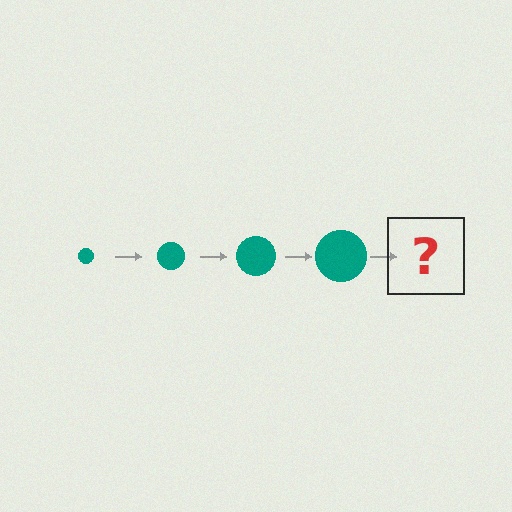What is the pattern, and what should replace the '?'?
The pattern is that the circle gets progressively larger each step. The '?' should be a teal circle, larger than the previous one.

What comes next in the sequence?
The next element should be a teal circle, larger than the previous one.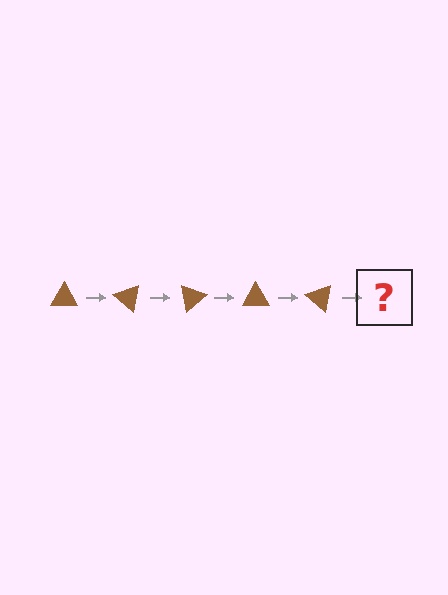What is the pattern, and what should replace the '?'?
The pattern is that the triangle rotates 40 degrees each step. The '?' should be a brown triangle rotated 200 degrees.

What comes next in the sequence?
The next element should be a brown triangle rotated 200 degrees.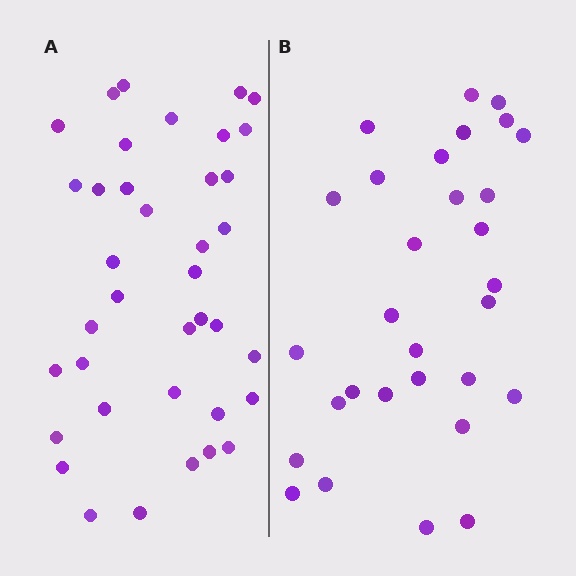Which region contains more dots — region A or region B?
Region A (the left region) has more dots.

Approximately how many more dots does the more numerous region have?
Region A has roughly 8 or so more dots than region B.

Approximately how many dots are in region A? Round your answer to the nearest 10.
About 40 dots. (The exact count is 38, which rounds to 40.)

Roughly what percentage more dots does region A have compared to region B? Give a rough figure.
About 25% more.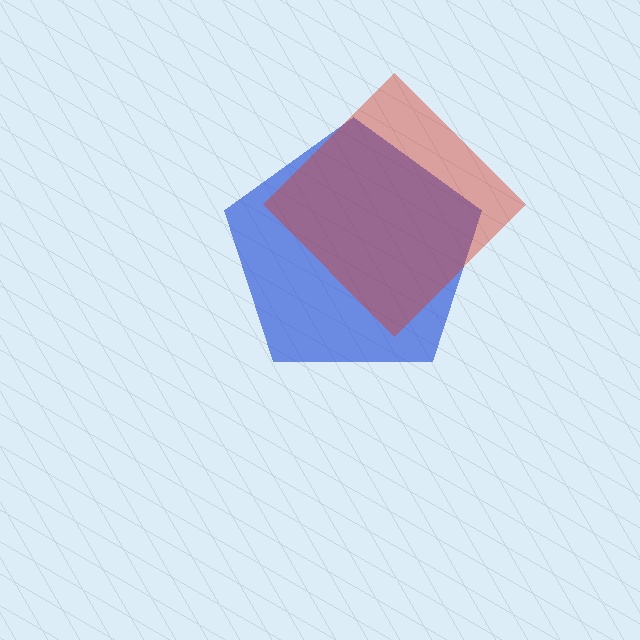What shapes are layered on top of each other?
The layered shapes are: a blue pentagon, a red diamond.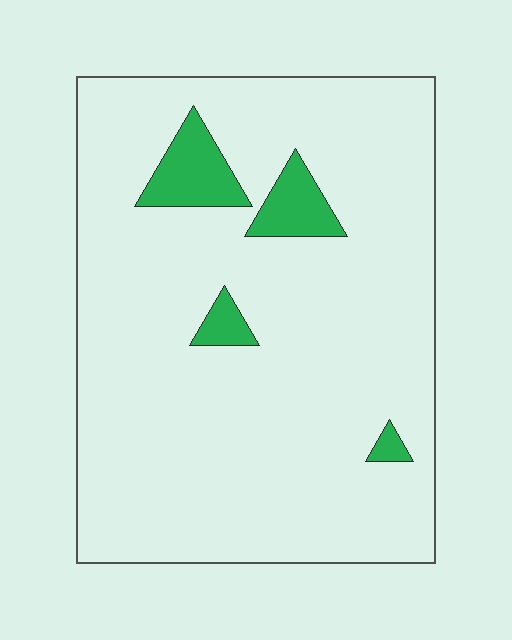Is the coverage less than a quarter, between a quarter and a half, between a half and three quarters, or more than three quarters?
Less than a quarter.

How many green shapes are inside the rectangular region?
4.